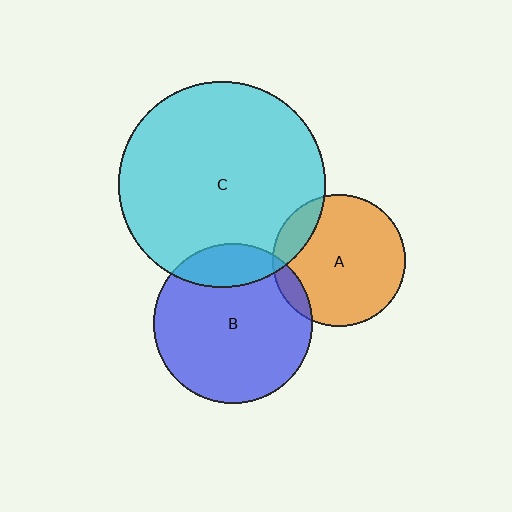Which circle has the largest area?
Circle C (cyan).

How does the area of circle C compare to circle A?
Approximately 2.4 times.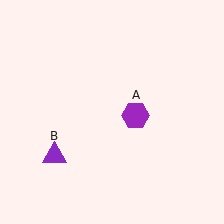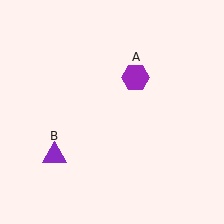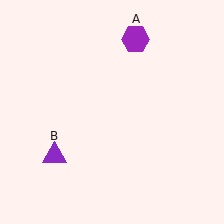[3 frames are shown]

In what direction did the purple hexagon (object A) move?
The purple hexagon (object A) moved up.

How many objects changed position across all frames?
1 object changed position: purple hexagon (object A).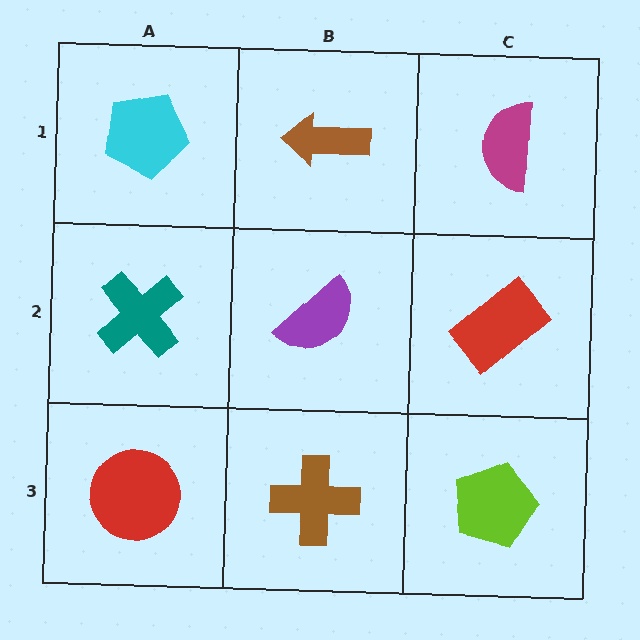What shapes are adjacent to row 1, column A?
A teal cross (row 2, column A), a brown arrow (row 1, column B).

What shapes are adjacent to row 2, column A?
A cyan pentagon (row 1, column A), a red circle (row 3, column A), a purple semicircle (row 2, column B).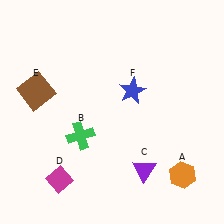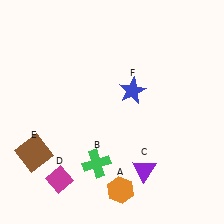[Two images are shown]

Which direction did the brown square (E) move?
The brown square (E) moved down.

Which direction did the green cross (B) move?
The green cross (B) moved down.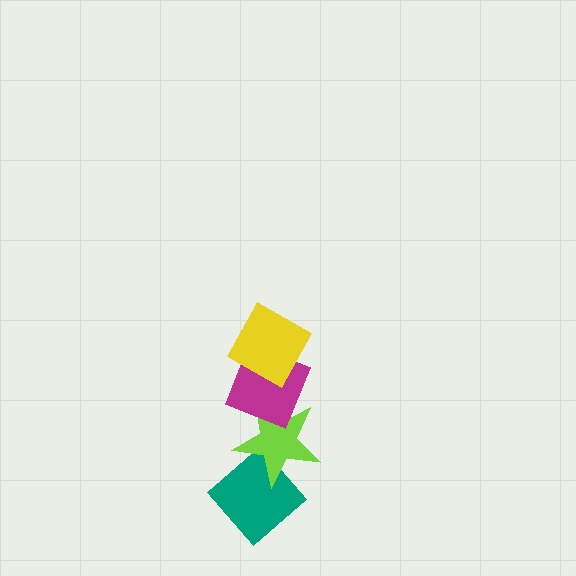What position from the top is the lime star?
The lime star is 3rd from the top.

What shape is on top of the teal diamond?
The lime star is on top of the teal diamond.